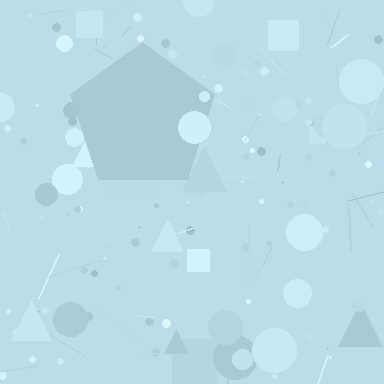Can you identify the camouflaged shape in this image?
The camouflaged shape is a pentagon.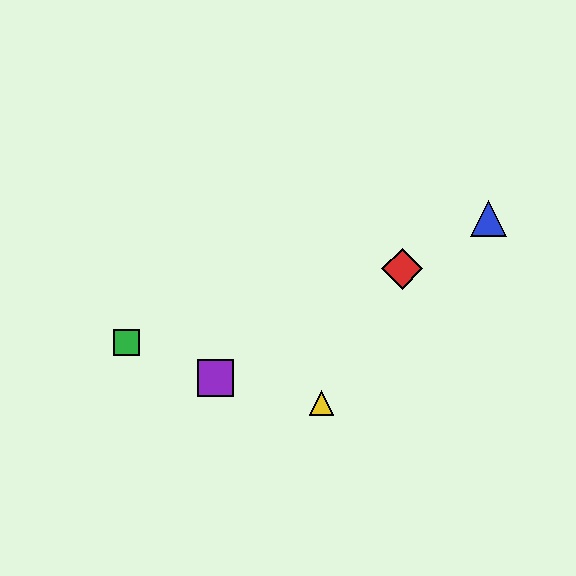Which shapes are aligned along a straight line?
The red diamond, the blue triangle, the purple square are aligned along a straight line.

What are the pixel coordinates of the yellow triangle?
The yellow triangle is at (322, 403).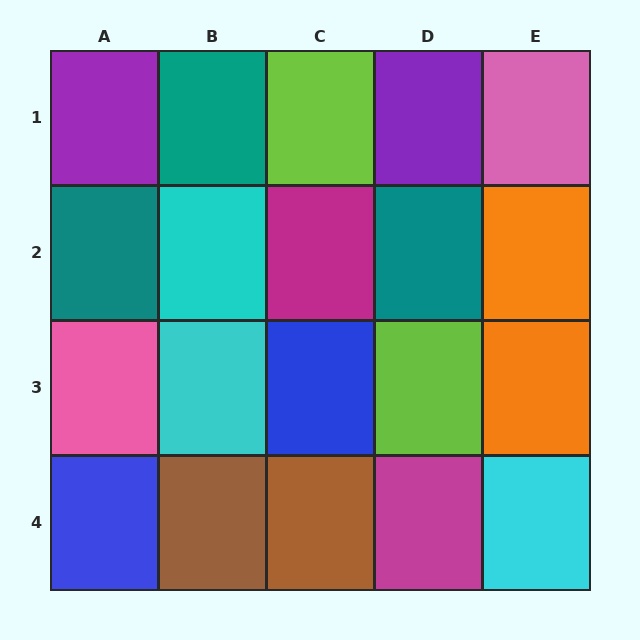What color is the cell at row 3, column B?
Cyan.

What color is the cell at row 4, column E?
Cyan.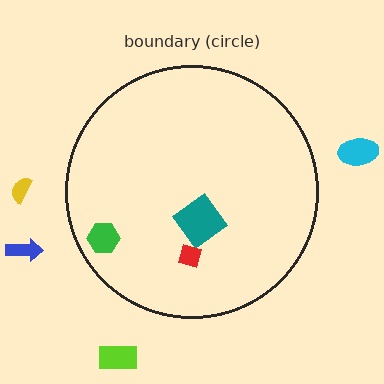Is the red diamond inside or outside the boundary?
Inside.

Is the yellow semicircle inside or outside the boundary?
Outside.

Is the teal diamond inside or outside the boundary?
Inside.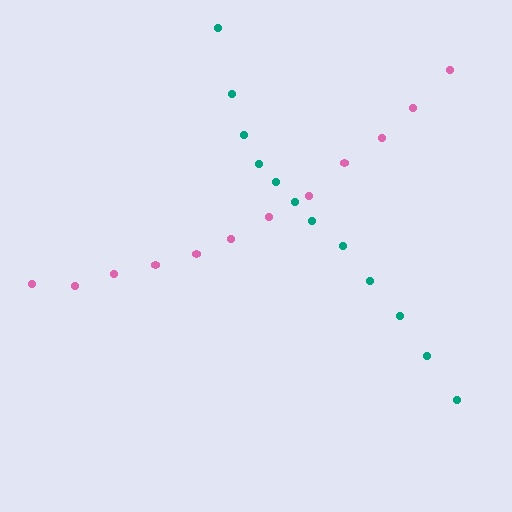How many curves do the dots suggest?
There are 2 distinct paths.